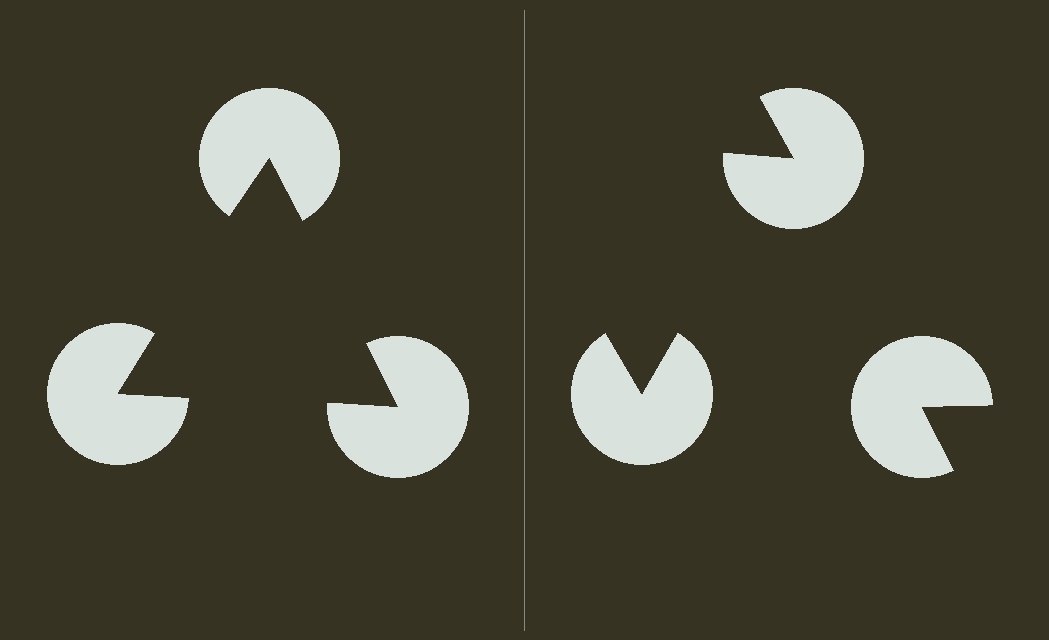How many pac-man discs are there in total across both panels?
6 — 3 on each side.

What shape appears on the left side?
An illusory triangle.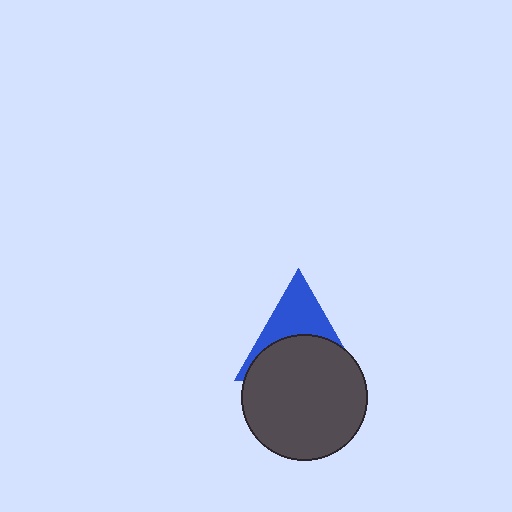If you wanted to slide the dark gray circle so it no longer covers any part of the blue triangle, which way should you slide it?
Slide it down — that is the most direct way to separate the two shapes.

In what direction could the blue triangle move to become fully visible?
The blue triangle could move up. That would shift it out from behind the dark gray circle entirely.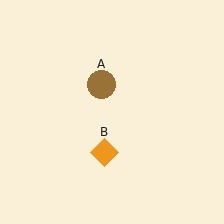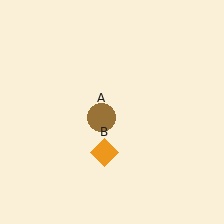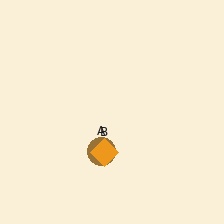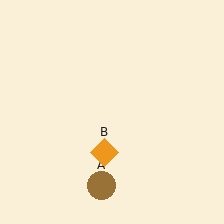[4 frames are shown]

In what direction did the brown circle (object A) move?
The brown circle (object A) moved down.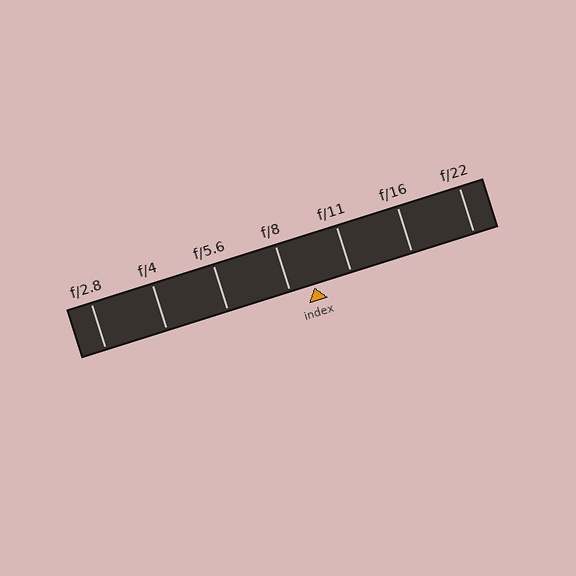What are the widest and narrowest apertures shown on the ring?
The widest aperture shown is f/2.8 and the narrowest is f/22.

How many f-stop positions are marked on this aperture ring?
There are 7 f-stop positions marked.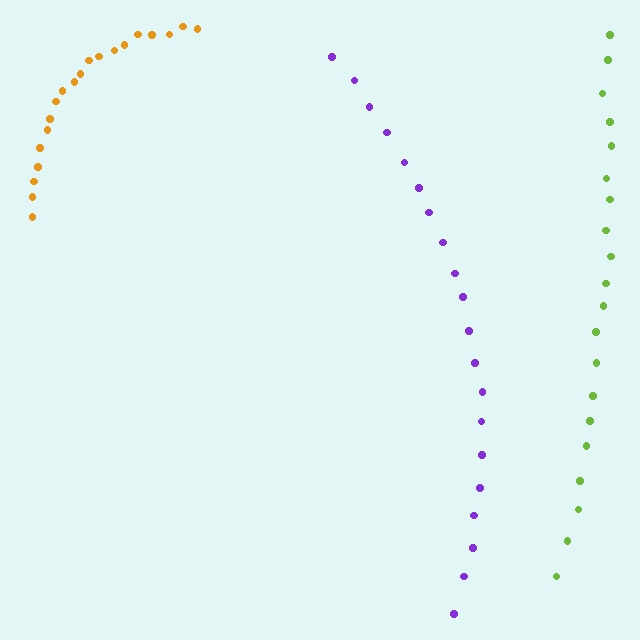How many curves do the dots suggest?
There are 3 distinct paths.